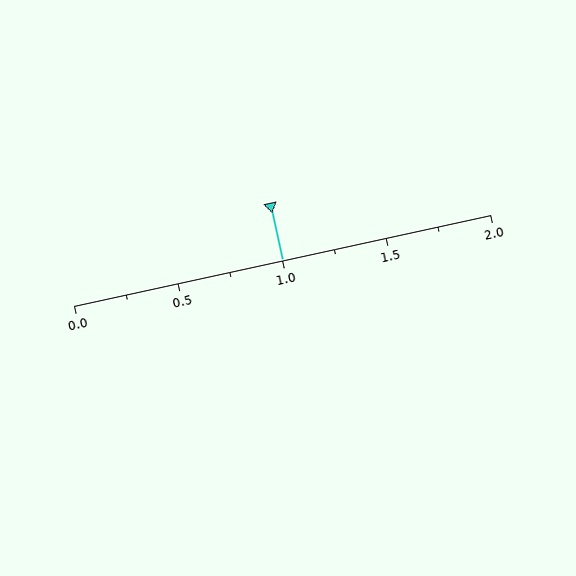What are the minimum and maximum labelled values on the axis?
The axis runs from 0.0 to 2.0.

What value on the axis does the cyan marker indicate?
The marker indicates approximately 1.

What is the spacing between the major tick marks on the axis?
The major ticks are spaced 0.5 apart.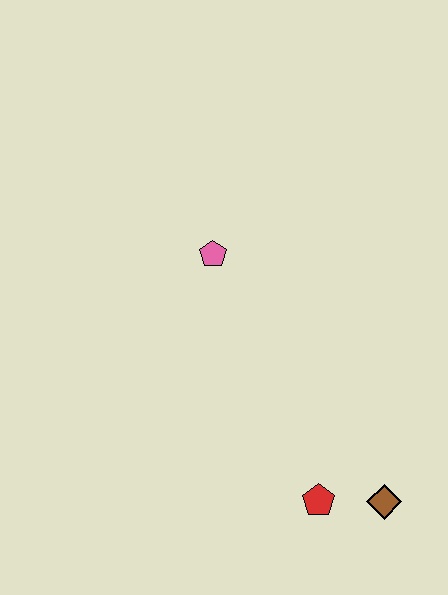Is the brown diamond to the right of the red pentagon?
Yes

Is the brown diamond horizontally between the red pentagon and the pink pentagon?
No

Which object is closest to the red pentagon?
The brown diamond is closest to the red pentagon.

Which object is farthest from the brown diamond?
The pink pentagon is farthest from the brown diamond.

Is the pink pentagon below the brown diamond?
No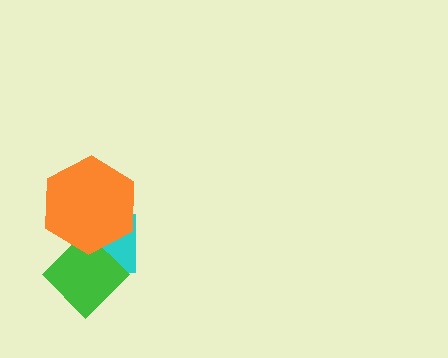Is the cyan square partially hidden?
Yes, it is partially covered by another shape.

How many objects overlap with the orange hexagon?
2 objects overlap with the orange hexagon.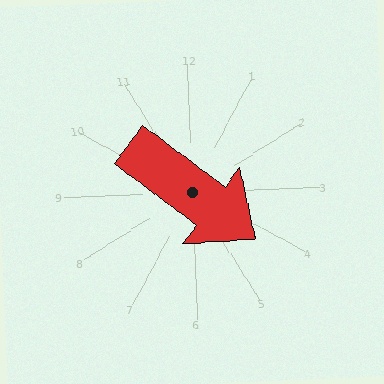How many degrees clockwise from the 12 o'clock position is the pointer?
Approximately 129 degrees.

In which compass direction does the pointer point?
Southeast.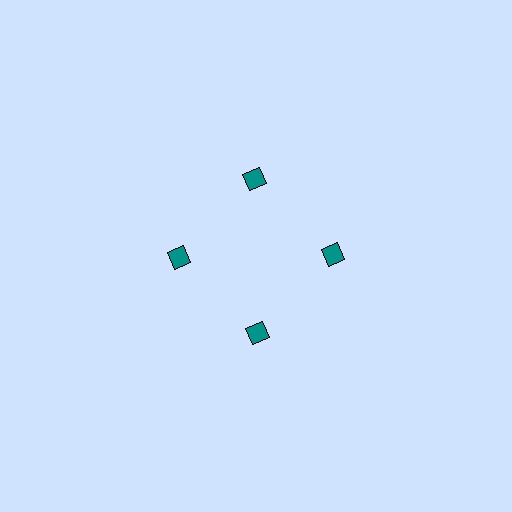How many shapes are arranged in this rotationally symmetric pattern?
There are 4 shapes, arranged in 4 groups of 1.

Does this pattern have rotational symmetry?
Yes, this pattern has 4-fold rotational symmetry. It looks the same after rotating 90 degrees around the center.